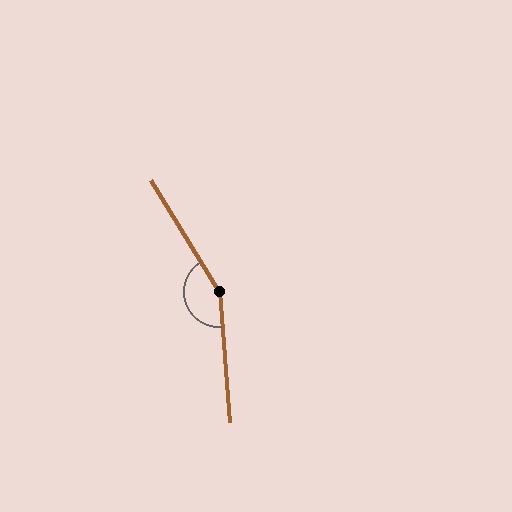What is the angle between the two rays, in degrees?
Approximately 153 degrees.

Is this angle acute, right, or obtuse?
It is obtuse.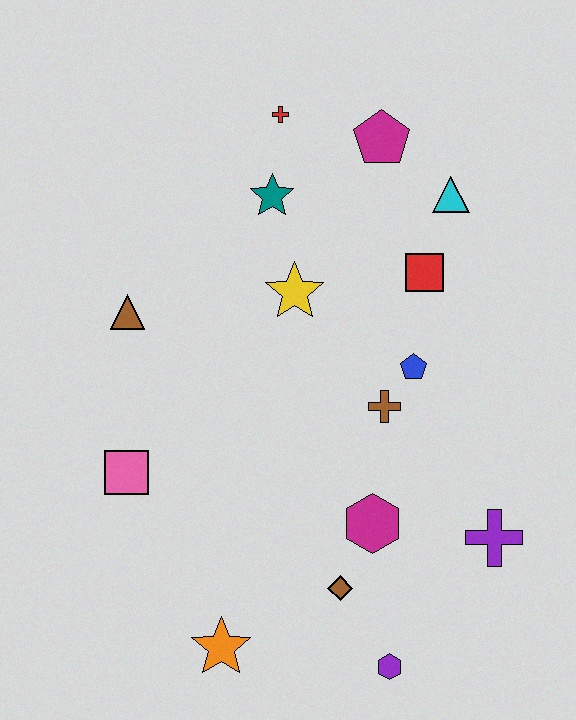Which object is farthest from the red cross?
The purple hexagon is farthest from the red cross.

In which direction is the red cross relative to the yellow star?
The red cross is above the yellow star.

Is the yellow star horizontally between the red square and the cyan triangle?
No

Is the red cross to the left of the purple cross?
Yes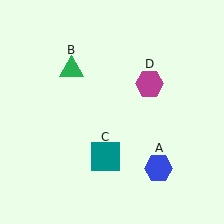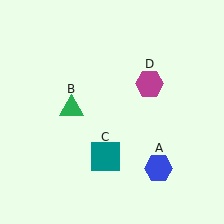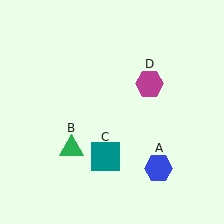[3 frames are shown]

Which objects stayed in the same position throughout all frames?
Blue hexagon (object A) and teal square (object C) and magenta hexagon (object D) remained stationary.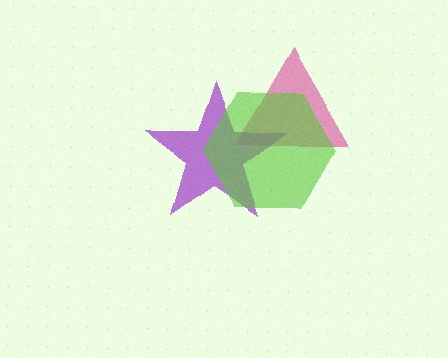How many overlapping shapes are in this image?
There are 3 overlapping shapes in the image.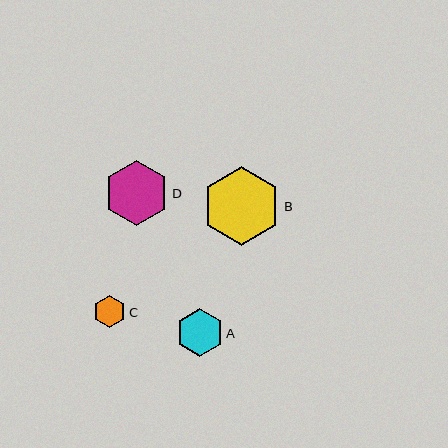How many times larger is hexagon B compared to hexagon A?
Hexagon B is approximately 1.7 times the size of hexagon A.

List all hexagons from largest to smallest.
From largest to smallest: B, D, A, C.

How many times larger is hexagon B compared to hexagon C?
Hexagon B is approximately 2.5 times the size of hexagon C.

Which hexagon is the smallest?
Hexagon C is the smallest with a size of approximately 32 pixels.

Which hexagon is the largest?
Hexagon B is the largest with a size of approximately 79 pixels.